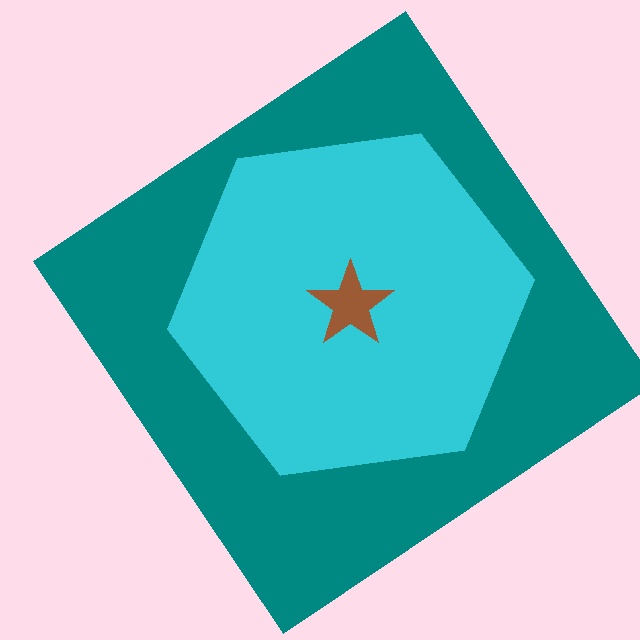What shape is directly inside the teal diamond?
The cyan hexagon.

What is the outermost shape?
The teal diamond.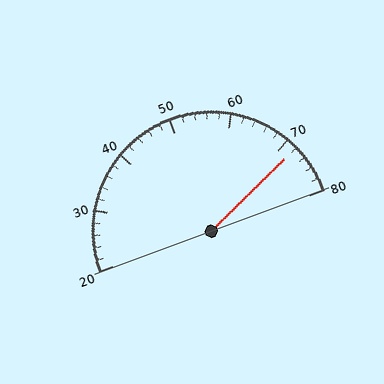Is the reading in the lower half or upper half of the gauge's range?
The reading is in the upper half of the range (20 to 80).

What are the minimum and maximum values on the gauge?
The gauge ranges from 20 to 80.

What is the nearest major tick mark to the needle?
The nearest major tick mark is 70.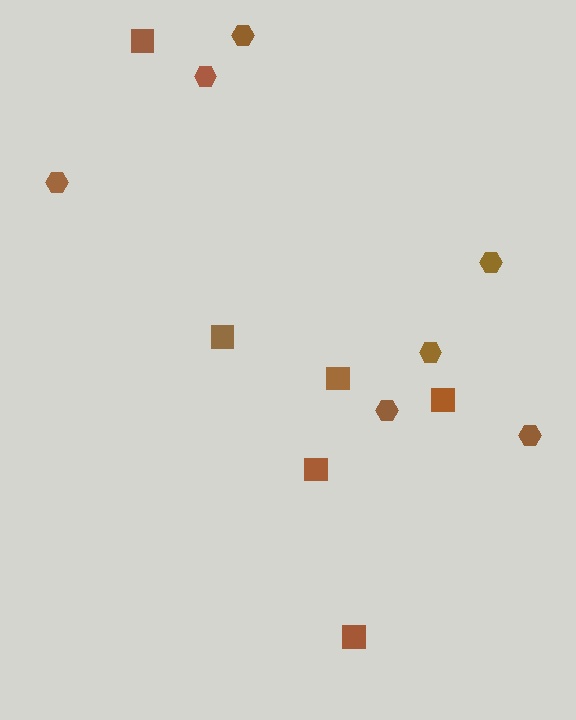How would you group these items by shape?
There are 2 groups: one group of squares (6) and one group of hexagons (7).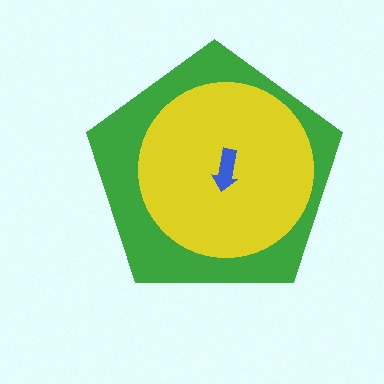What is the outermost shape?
The green pentagon.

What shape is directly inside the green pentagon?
The yellow circle.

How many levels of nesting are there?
3.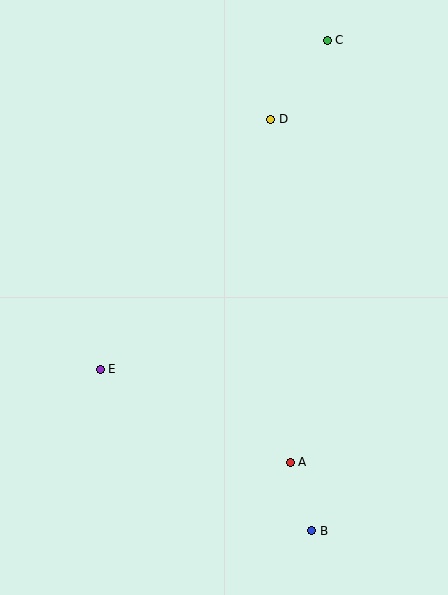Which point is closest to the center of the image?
Point E at (100, 369) is closest to the center.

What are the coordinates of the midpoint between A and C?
The midpoint between A and C is at (309, 251).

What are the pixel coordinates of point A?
Point A is at (290, 462).